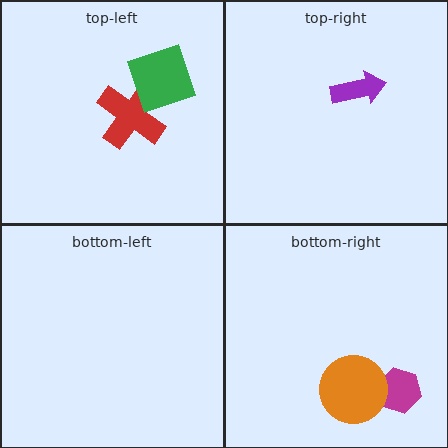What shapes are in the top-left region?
The red cross, the green diamond.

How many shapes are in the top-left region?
2.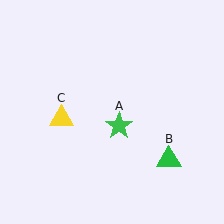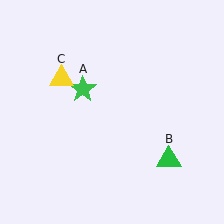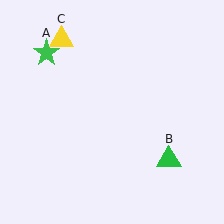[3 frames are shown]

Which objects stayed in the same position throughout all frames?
Green triangle (object B) remained stationary.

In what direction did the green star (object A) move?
The green star (object A) moved up and to the left.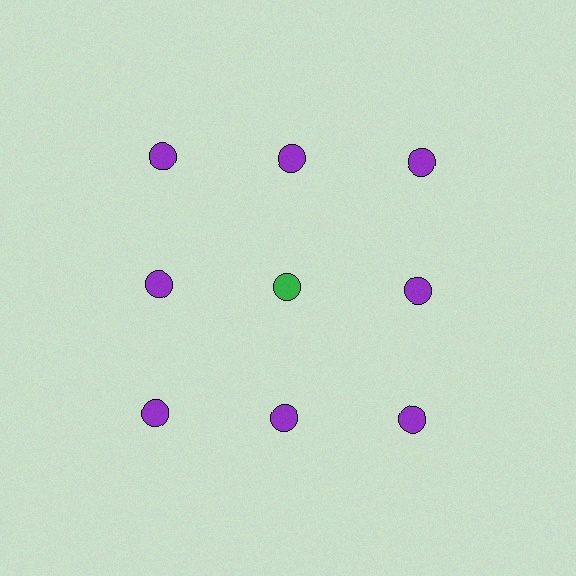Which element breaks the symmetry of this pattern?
The green circle in the second row, second from left column breaks the symmetry. All other shapes are purple circles.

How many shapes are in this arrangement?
There are 9 shapes arranged in a grid pattern.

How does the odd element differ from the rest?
It has a different color: green instead of purple.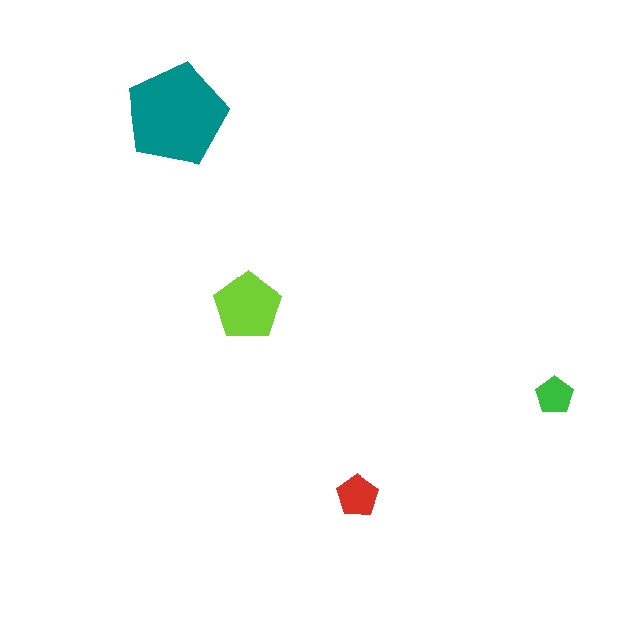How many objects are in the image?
There are 4 objects in the image.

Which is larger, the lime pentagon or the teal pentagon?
The teal one.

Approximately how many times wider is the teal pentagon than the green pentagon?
About 2.5 times wider.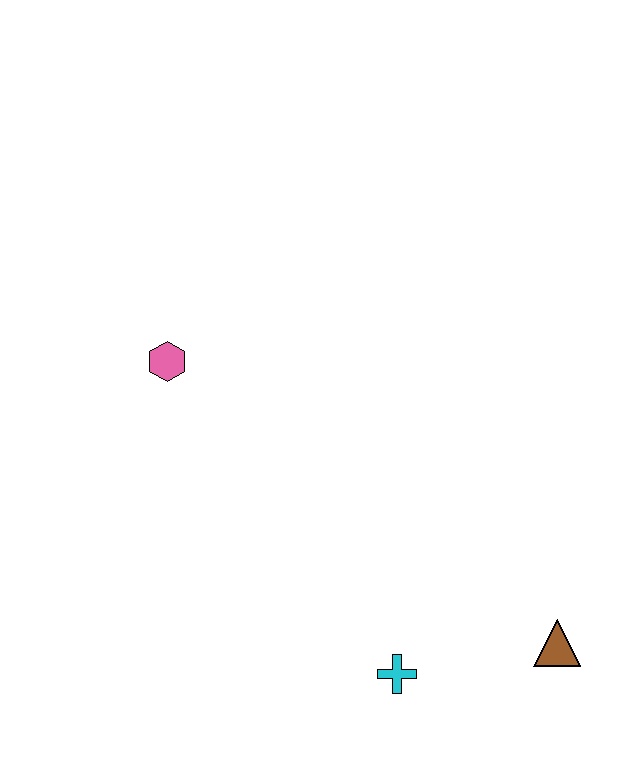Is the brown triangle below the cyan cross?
No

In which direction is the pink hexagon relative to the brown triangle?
The pink hexagon is to the left of the brown triangle.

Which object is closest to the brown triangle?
The cyan cross is closest to the brown triangle.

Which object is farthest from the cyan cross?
The pink hexagon is farthest from the cyan cross.